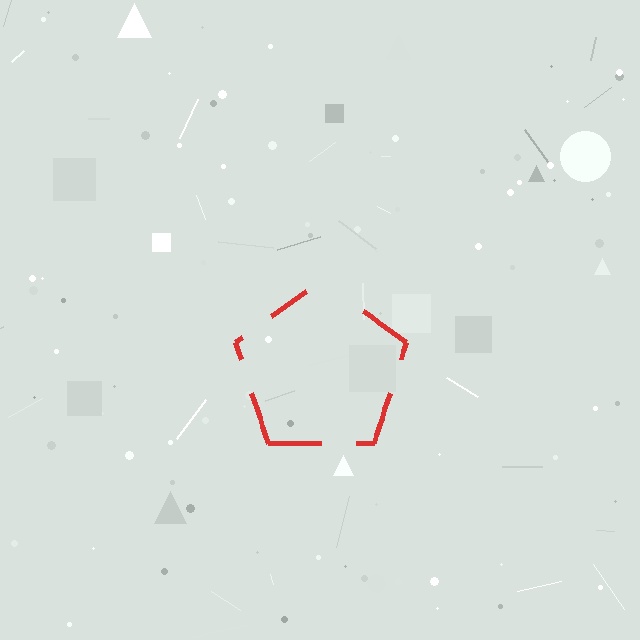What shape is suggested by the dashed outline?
The dashed outline suggests a pentagon.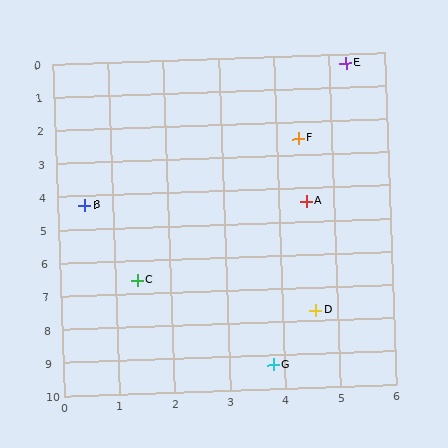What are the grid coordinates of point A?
Point A is at approximately (4.5, 4.4).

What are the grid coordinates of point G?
Point G is at approximately (3.8, 9.3).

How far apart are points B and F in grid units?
Points B and F are about 4.3 grid units apart.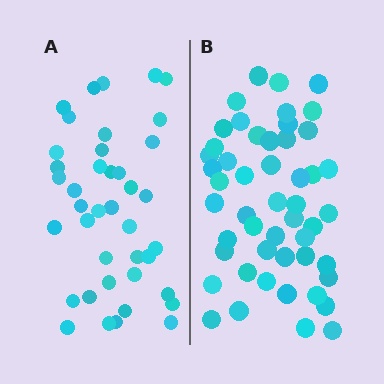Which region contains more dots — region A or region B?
Region B (the right region) has more dots.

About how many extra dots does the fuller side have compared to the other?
Region B has roughly 10 or so more dots than region A.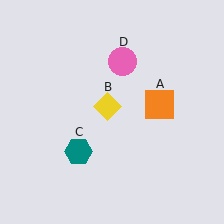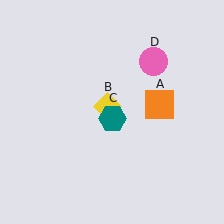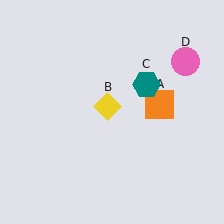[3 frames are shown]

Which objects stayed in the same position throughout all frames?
Orange square (object A) and yellow diamond (object B) remained stationary.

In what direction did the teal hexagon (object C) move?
The teal hexagon (object C) moved up and to the right.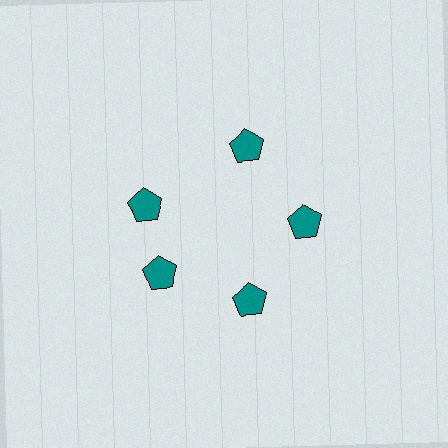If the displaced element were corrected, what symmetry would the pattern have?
It would have 5-fold rotational symmetry — the pattern would map onto itself every 72 degrees.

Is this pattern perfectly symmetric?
No. The 5 teal pentagons are arranged in a ring, but one element near the 10 o'clock position is rotated out of alignment along the ring, breaking the 5-fold rotational symmetry.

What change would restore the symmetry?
The symmetry would be restored by rotating it back into even spacing with its neighbors so that all 5 pentagons sit at equal angles and equal distance from the center.